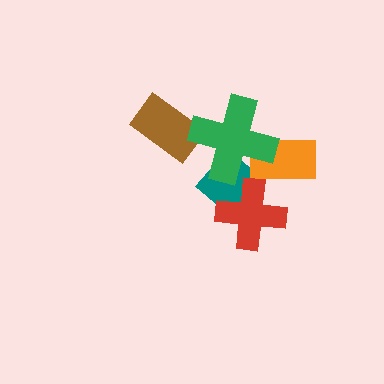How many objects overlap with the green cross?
3 objects overlap with the green cross.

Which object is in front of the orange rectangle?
The green cross is in front of the orange rectangle.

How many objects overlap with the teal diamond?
3 objects overlap with the teal diamond.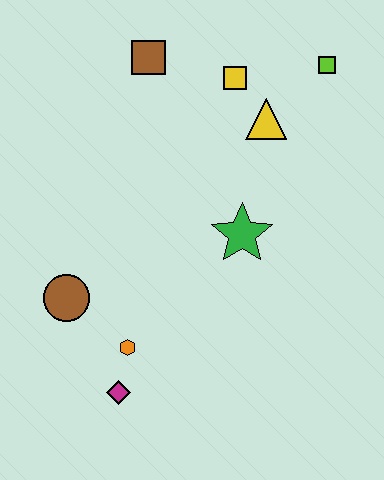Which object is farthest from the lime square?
The magenta diamond is farthest from the lime square.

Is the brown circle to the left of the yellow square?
Yes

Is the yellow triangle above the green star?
Yes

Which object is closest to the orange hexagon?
The magenta diamond is closest to the orange hexagon.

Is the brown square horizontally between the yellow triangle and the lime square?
No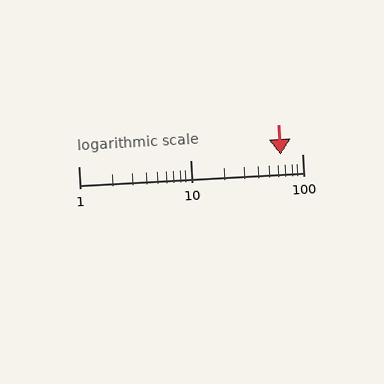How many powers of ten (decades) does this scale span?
The scale spans 2 decades, from 1 to 100.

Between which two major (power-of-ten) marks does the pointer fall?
The pointer is between 10 and 100.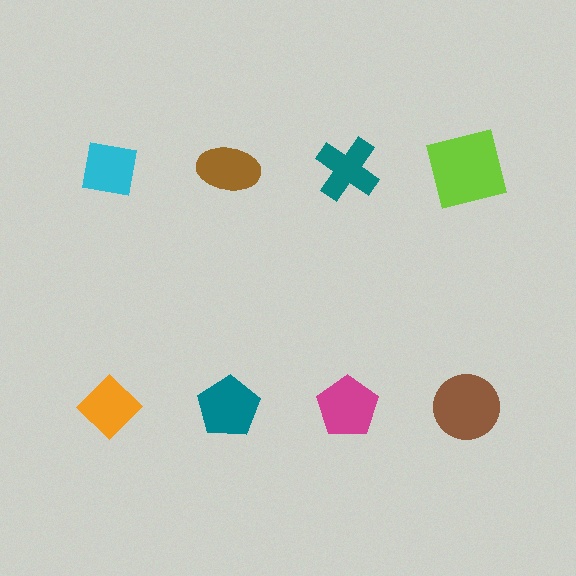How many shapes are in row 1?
4 shapes.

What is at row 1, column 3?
A teal cross.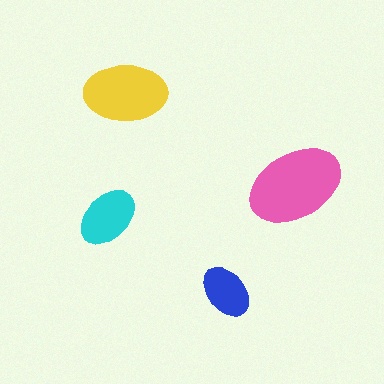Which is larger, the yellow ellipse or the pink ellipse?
The pink one.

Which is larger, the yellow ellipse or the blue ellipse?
The yellow one.